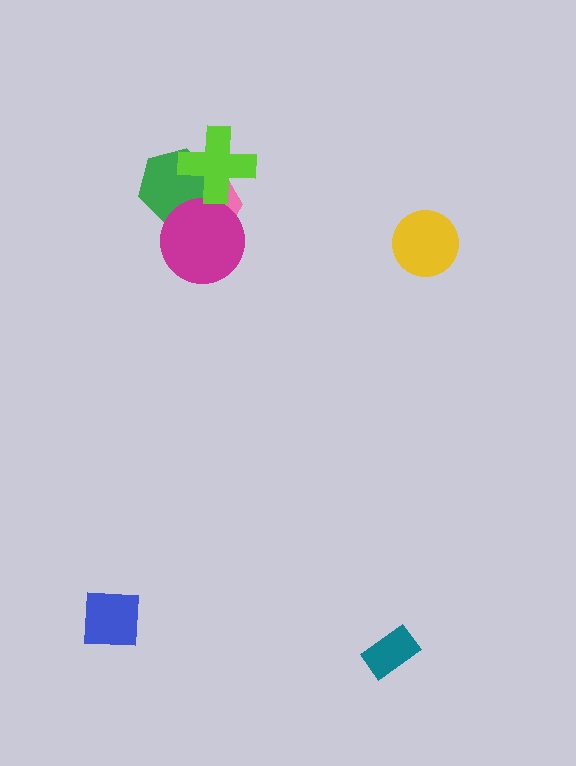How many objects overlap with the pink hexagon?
3 objects overlap with the pink hexagon.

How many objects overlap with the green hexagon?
3 objects overlap with the green hexagon.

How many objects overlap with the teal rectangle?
0 objects overlap with the teal rectangle.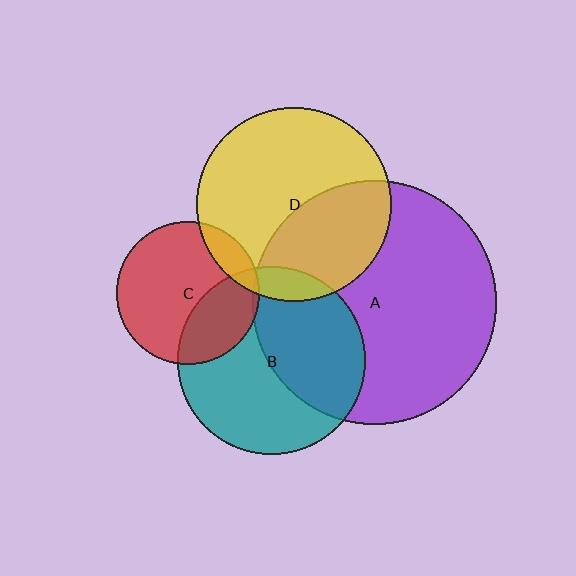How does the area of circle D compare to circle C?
Approximately 1.8 times.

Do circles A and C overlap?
Yes.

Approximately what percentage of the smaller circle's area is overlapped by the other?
Approximately 5%.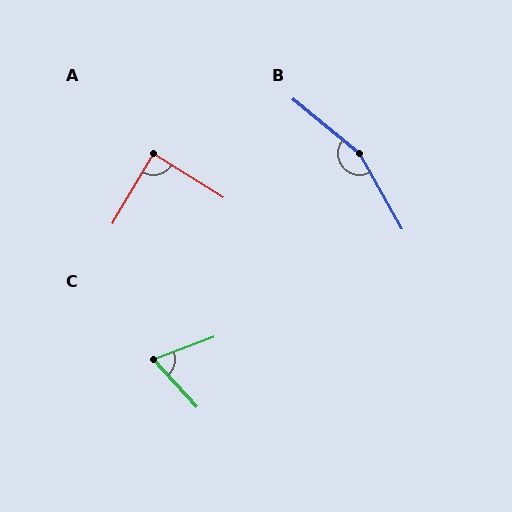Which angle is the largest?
B, at approximately 159 degrees.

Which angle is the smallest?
C, at approximately 68 degrees.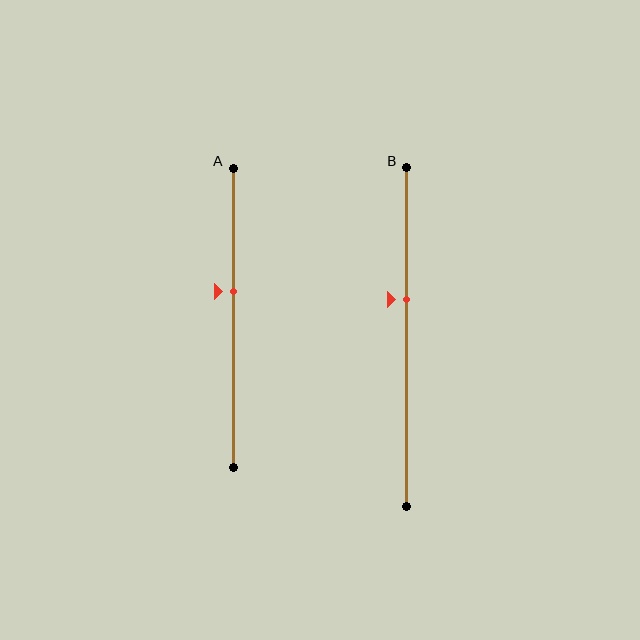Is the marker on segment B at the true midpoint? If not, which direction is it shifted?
No, the marker on segment B is shifted upward by about 11% of the segment length.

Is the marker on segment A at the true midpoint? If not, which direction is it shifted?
No, the marker on segment A is shifted upward by about 9% of the segment length.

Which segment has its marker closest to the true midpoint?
Segment A has its marker closest to the true midpoint.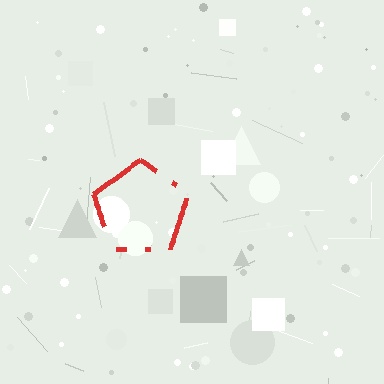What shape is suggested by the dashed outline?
The dashed outline suggests a pentagon.